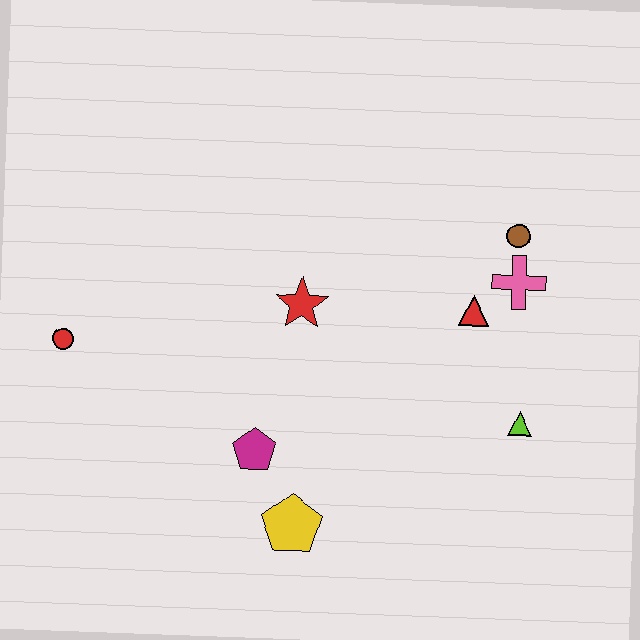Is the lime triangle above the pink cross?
No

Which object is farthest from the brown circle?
The red circle is farthest from the brown circle.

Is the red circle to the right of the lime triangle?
No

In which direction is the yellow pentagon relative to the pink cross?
The yellow pentagon is below the pink cross.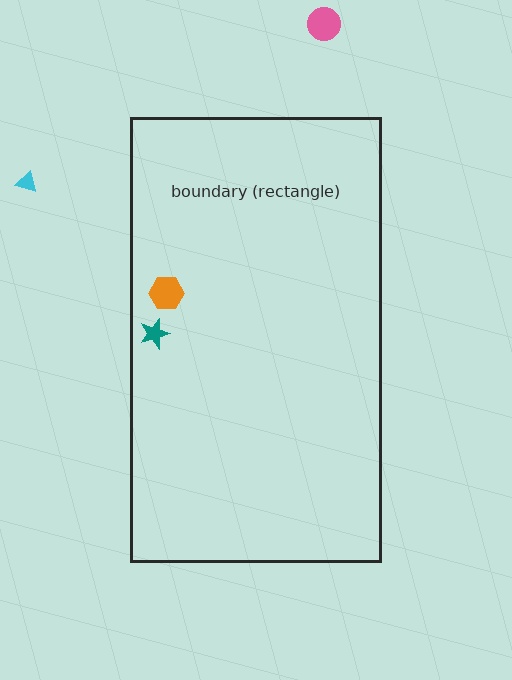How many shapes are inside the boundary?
2 inside, 2 outside.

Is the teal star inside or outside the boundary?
Inside.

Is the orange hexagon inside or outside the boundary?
Inside.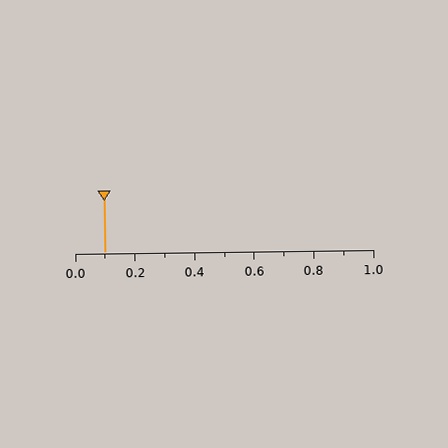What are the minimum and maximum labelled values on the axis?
The axis runs from 0.0 to 1.0.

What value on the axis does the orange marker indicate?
The marker indicates approximately 0.1.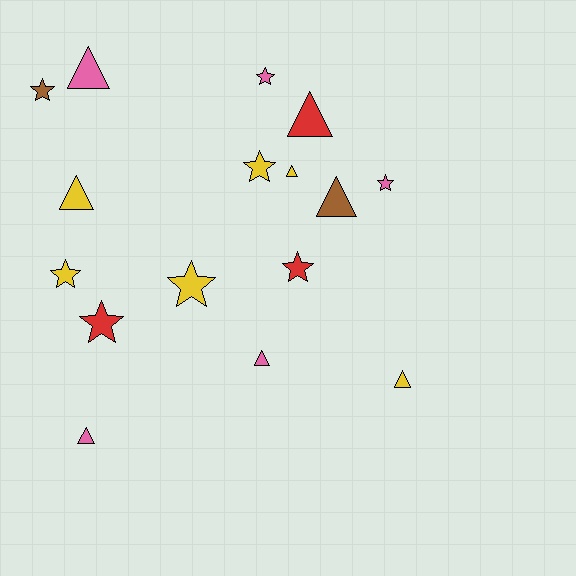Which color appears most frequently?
Yellow, with 6 objects.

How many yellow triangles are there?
There are 3 yellow triangles.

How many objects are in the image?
There are 16 objects.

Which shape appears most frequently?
Star, with 8 objects.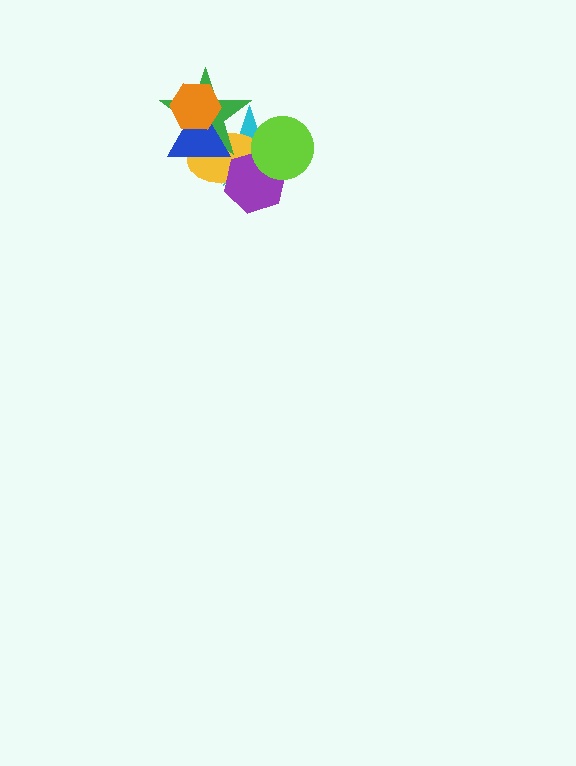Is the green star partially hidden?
Yes, it is partially covered by another shape.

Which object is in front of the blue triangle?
The orange hexagon is in front of the blue triangle.